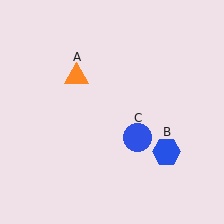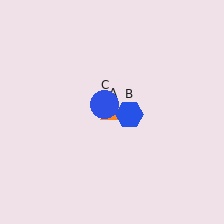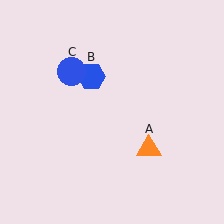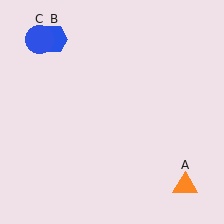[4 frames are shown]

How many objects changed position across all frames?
3 objects changed position: orange triangle (object A), blue hexagon (object B), blue circle (object C).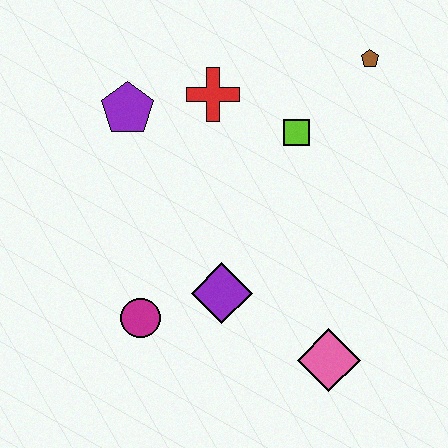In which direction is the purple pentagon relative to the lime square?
The purple pentagon is to the left of the lime square.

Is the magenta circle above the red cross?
No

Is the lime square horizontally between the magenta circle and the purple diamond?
No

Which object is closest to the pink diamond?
The purple diamond is closest to the pink diamond.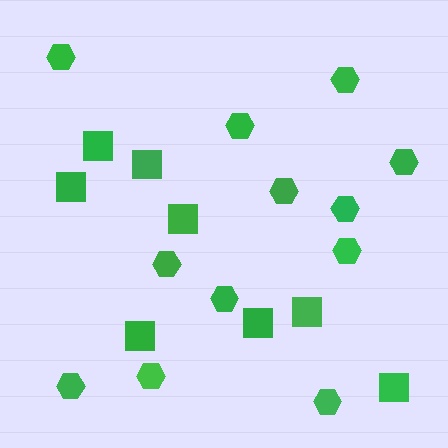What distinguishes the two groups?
There are 2 groups: one group of squares (8) and one group of hexagons (12).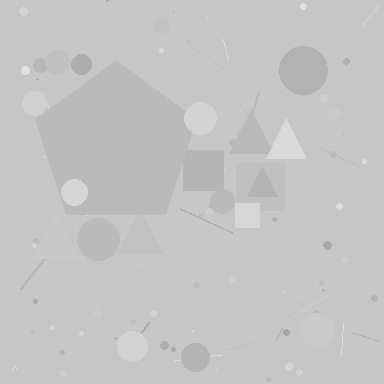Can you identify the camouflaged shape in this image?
The camouflaged shape is a pentagon.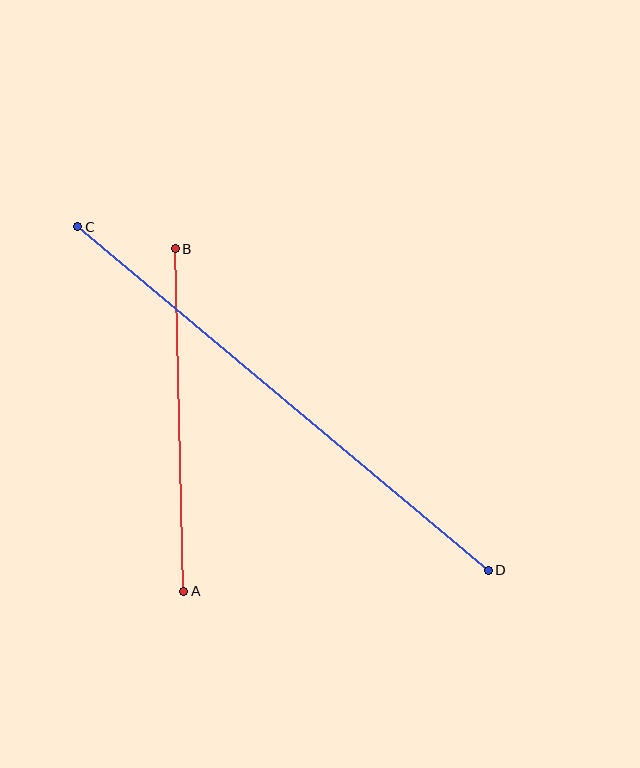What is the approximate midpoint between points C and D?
The midpoint is at approximately (283, 399) pixels.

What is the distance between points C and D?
The distance is approximately 536 pixels.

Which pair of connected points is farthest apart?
Points C and D are farthest apart.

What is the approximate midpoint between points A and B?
The midpoint is at approximately (179, 420) pixels.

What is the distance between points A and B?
The distance is approximately 342 pixels.